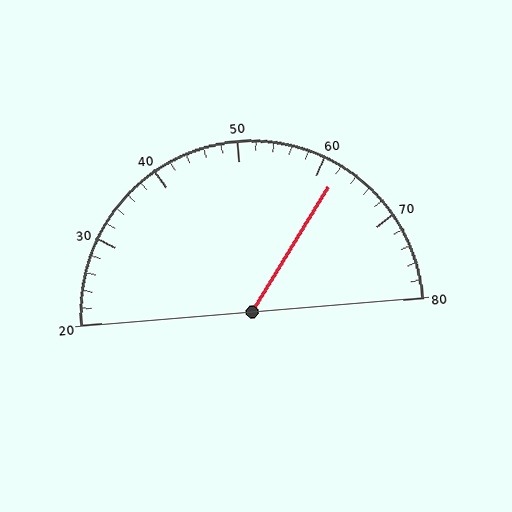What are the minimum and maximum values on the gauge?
The gauge ranges from 20 to 80.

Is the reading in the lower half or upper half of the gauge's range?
The reading is in the upper half of the range (20 to 80).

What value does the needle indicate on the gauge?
The needle indicates approximately 62.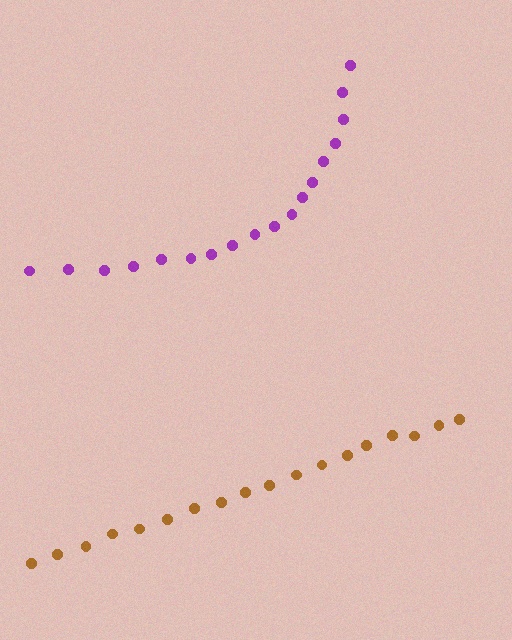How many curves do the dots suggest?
There are 2 distinct paths.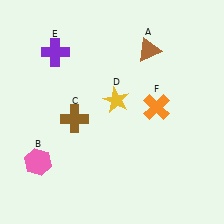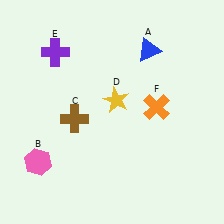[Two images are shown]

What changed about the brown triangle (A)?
In Image 1, A is brown. In Image 2, it changed to blue.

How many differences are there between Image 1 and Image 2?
There is 1 difference between the two images.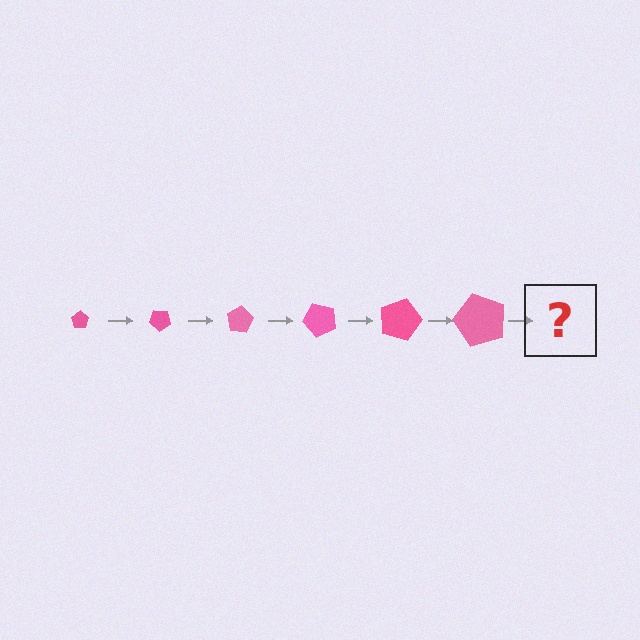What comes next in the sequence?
The next element should be a pentagon, larger than the previous one and rotated 240 degrees from the start.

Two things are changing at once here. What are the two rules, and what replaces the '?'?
The two rules are that the pentagon grows larger each step and it rotates 40 degrees each step. The '?' should be a pentagon, larger than the previous one and rotated 240 degrees from the start.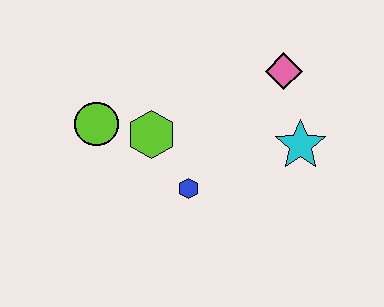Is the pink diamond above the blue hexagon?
Yes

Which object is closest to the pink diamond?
The cyan star is closest to the pink diamond.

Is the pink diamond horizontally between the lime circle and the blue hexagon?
No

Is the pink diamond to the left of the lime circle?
No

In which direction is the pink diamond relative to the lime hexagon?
The pink diamond is to the right of the lime hexagon.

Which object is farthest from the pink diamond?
The lime circle is farthest from the pink diamond.